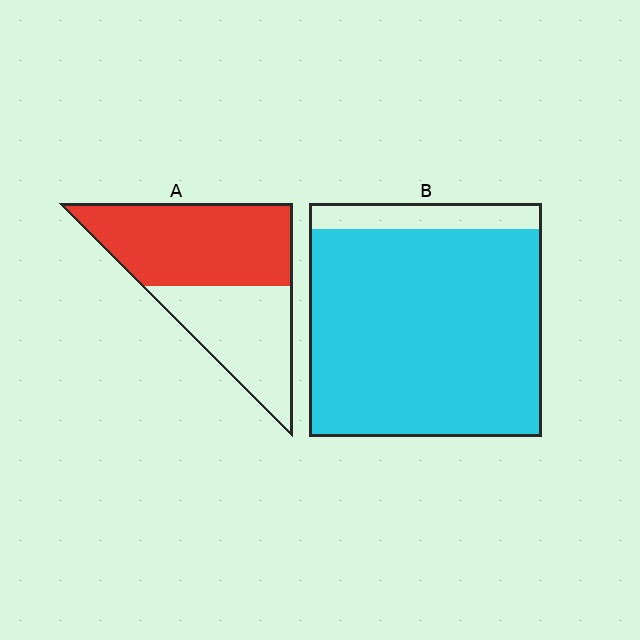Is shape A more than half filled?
Yes.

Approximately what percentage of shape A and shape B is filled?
A is approximately 60% and B is approximately 90%.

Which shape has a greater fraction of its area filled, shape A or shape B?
Shape B.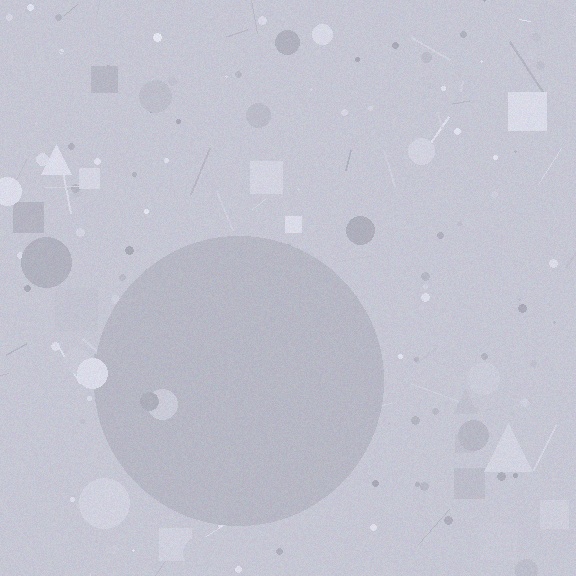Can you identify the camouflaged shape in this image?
The camouflaged shape is a circle.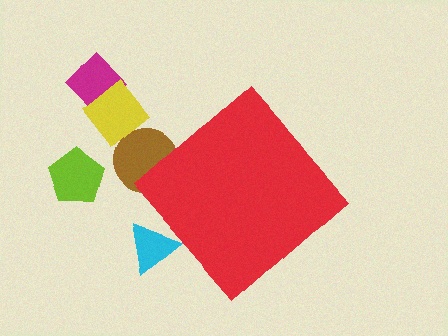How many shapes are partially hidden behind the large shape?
2 shapes are partially hidden.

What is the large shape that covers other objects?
A red diamond.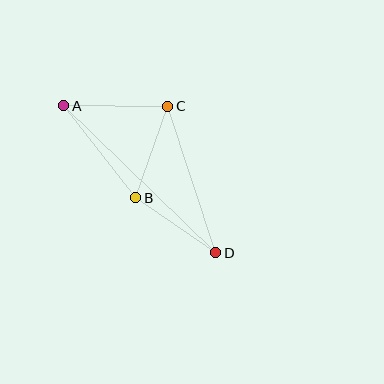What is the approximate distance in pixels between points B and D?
The distance between B and D is approximately 97 pixels.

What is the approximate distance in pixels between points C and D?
The distance between C and D is approximately 154 pixels.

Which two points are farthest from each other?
Points A and D are farthest from each other.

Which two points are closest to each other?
Points B and C are closest to each other.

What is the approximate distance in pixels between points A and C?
The distance between A and C is approximately 104 pixels.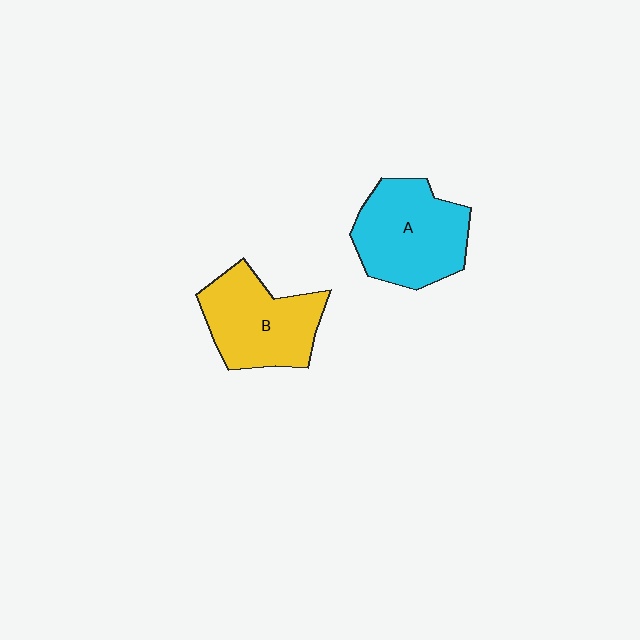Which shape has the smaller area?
Shape B (yellow).